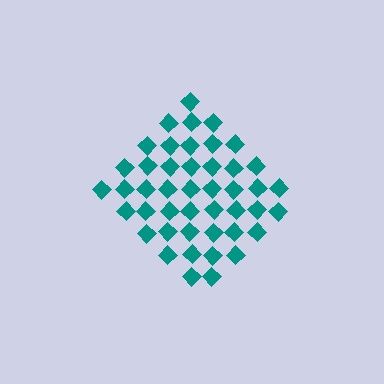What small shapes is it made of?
It is made of small diamonds.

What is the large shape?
The large shape is a diamond.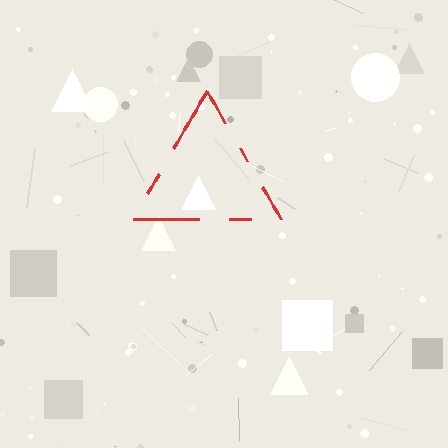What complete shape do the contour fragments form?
The contour fragments form a triangle.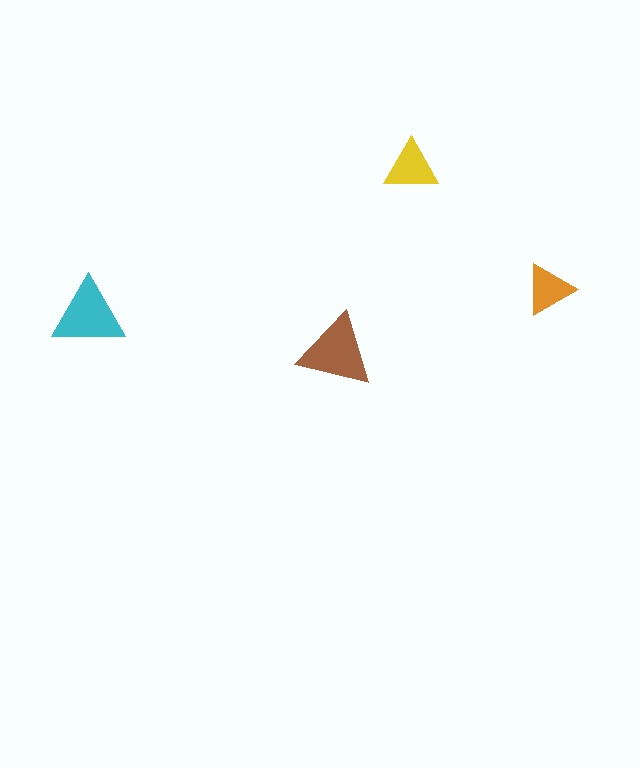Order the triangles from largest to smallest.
the brown one, the cyan one, the yellow one, the orange one.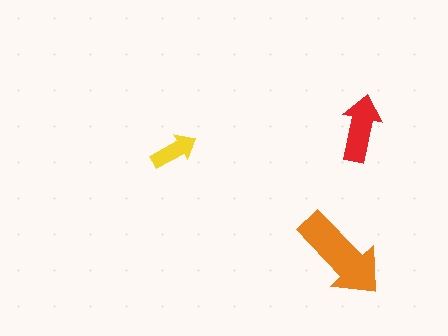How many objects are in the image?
There are 3 objects in the image.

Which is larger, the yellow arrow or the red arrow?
The red one.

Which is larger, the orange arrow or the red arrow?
The orange one.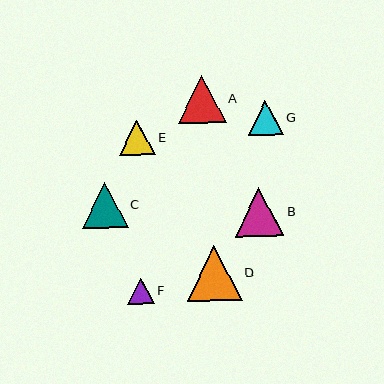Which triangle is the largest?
Triangle D is the largest with a size of approximately 55 pixels.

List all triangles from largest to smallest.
From largest to smallest: D, B, A, C, E, G, F.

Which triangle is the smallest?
Triangle F is the smallest with a size of approximately 27 pixels.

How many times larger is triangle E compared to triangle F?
Triangle E is approximately 1.3 times the size of triangle F.